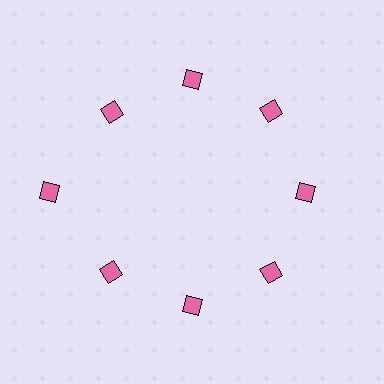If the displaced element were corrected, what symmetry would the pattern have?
It would have 8-fold rotational symmetry — the pattern would map onto itself every 45 degrees.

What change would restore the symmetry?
The symmetry would be restored by moving it inward, back onto the ring so that all 8 diamonds sit at equal angles and equal distance from the center.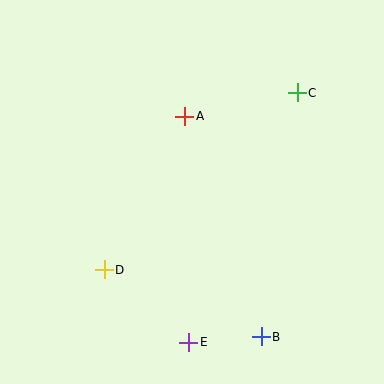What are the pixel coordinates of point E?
Point E is at (189, 342).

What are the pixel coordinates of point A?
Point A is at (185, 116).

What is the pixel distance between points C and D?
The distance between C and D is 262 pixels.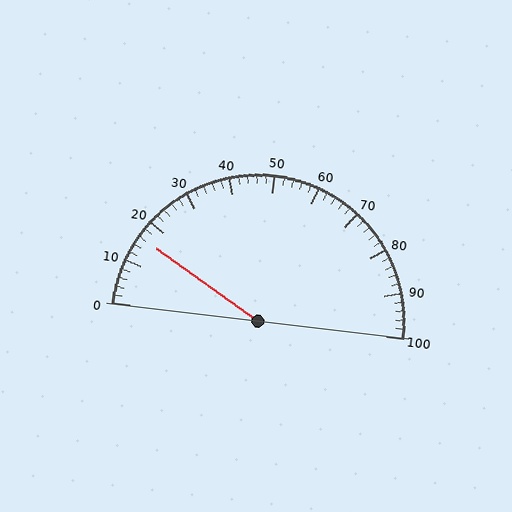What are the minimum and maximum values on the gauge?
The gauge ranges from 0 to 100.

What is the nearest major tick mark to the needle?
The nearest major tick mark is 20.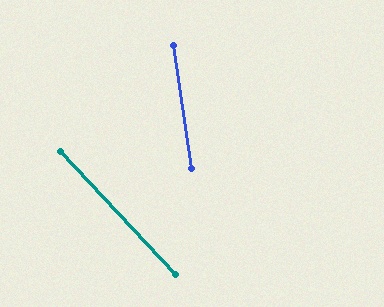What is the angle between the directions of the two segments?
Approximately 35 degrees.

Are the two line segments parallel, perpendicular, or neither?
Neither parallel nor perpendicular — they differ by about 35°.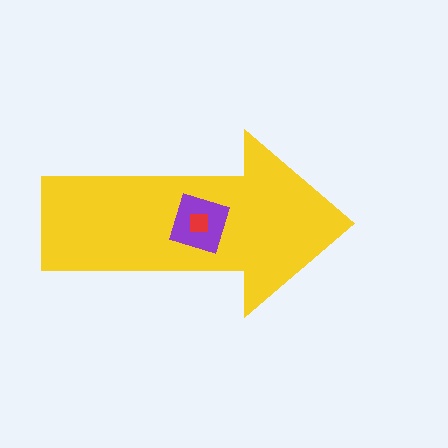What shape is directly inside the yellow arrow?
The purple diamond.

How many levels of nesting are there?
3.